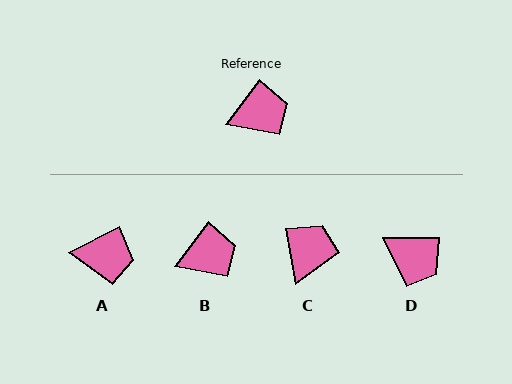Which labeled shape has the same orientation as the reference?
B.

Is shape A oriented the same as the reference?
No, it is off by about 27 degrees.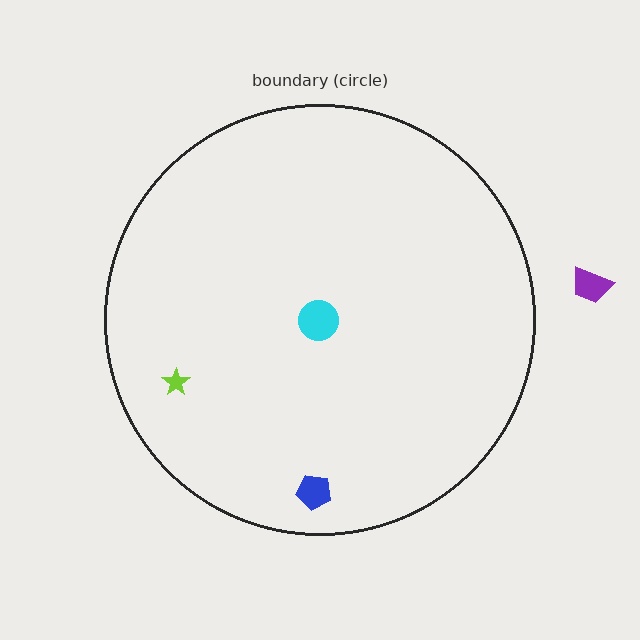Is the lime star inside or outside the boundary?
Inside.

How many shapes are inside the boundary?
3 inside, 1 outside.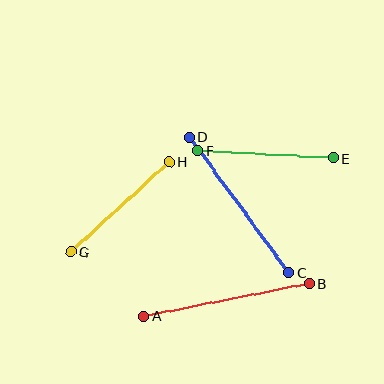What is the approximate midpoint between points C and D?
The midpoint is at approximately (239, 205) pixels.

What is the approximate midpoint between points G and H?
The midpoint is at approximately (120, 207) pixels.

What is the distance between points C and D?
The distance is approximately 168 pixels.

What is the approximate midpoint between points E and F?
The midpoint is at approximately (266, 154) pixels.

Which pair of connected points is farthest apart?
Points A and B are farthest apart.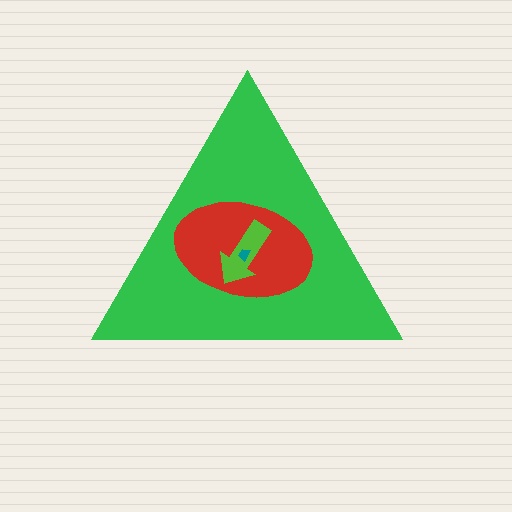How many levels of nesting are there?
4.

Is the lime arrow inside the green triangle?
Yes.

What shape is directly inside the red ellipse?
The lime arrow.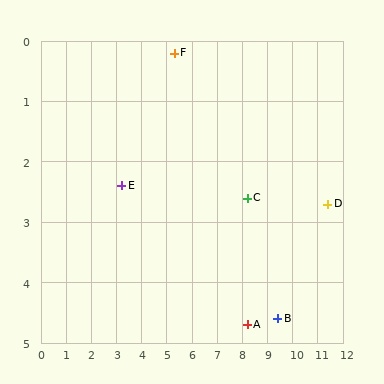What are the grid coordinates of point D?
Point D is at approximately (11.4, 2.7).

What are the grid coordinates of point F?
Point F is at approximately (5.3, 0.2).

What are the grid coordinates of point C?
Point C is at approximately (8.2, 2.6).